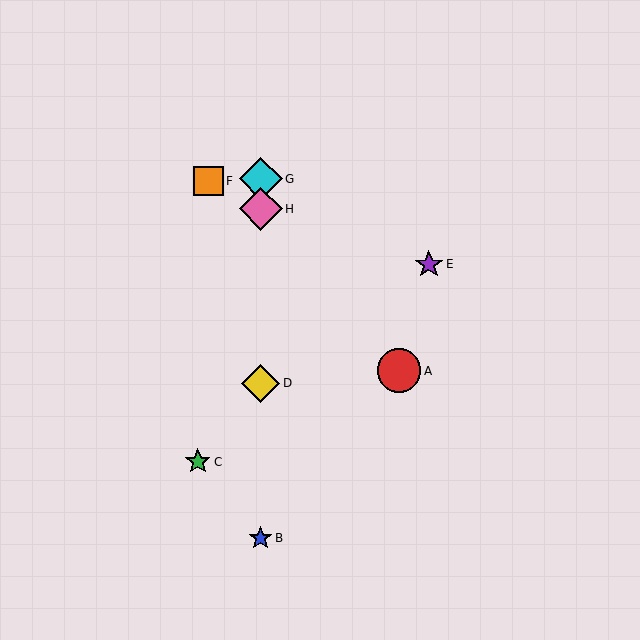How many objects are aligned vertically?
4 objects (B, D, G, H) are aligned vertically.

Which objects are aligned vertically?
Objects B, D, G, H are aligned vertically.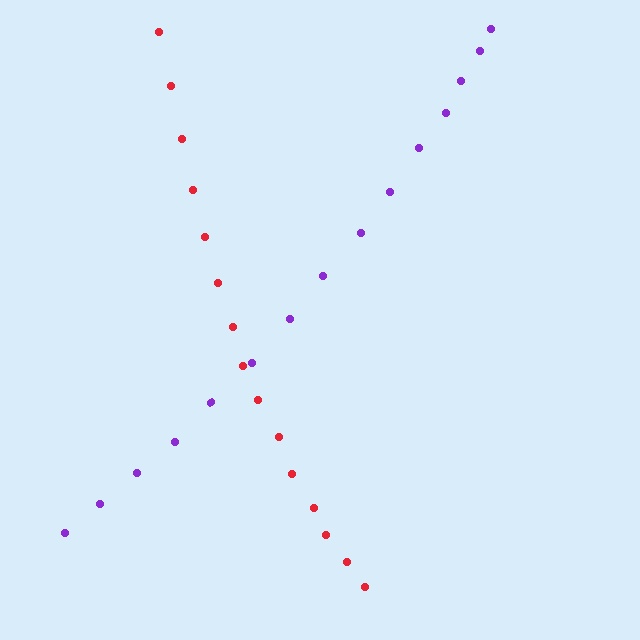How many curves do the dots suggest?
There are 2 distinct paths.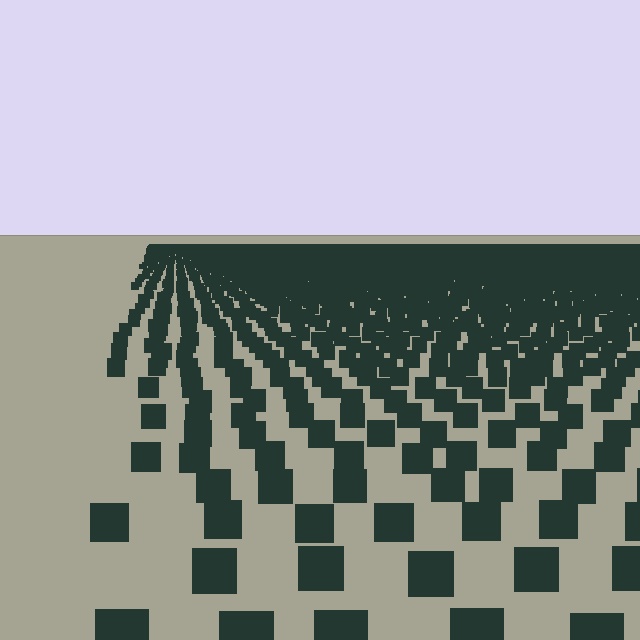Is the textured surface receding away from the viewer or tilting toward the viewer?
The surface is receding away from the viewer. Texture elements get smaller and denser toward the top.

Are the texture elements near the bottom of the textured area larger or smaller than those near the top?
Larger. Near the bottom, elements are closer to the viewer and appear at a bigger on-screen size.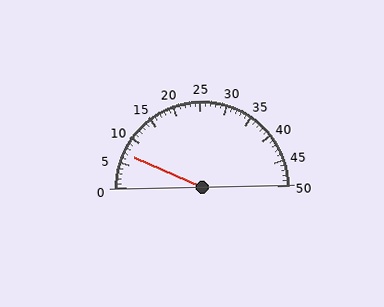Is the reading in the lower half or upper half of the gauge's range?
The reading is in the lower half of the range (0 to 50).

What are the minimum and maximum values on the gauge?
The gauge ranges from 0 to 50.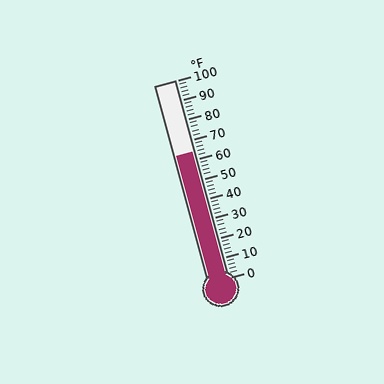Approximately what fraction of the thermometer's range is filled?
The thermometer is filled to approximately 65% of its range.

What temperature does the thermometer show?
The thermometer shows approximately 64°F.